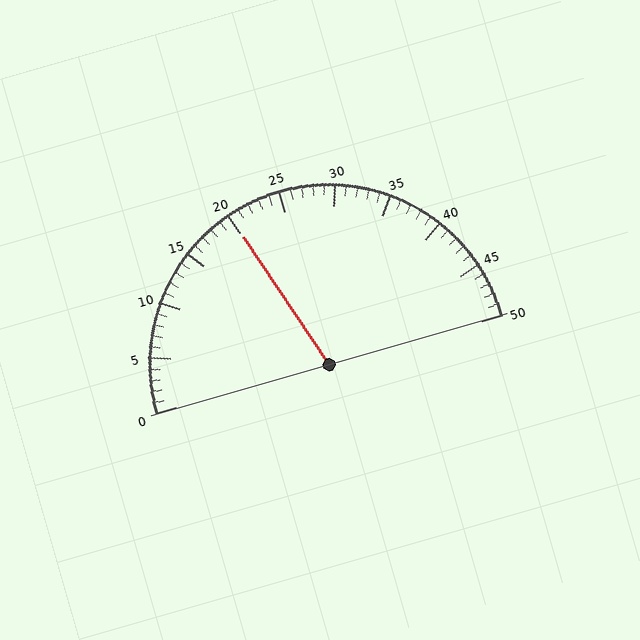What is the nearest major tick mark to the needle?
The nearest major tick mark is 20.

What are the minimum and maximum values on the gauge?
The gauge ranges from 0 to 50.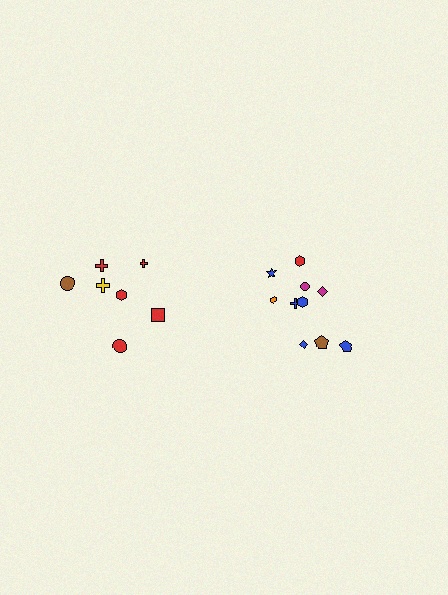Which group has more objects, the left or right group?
The right group.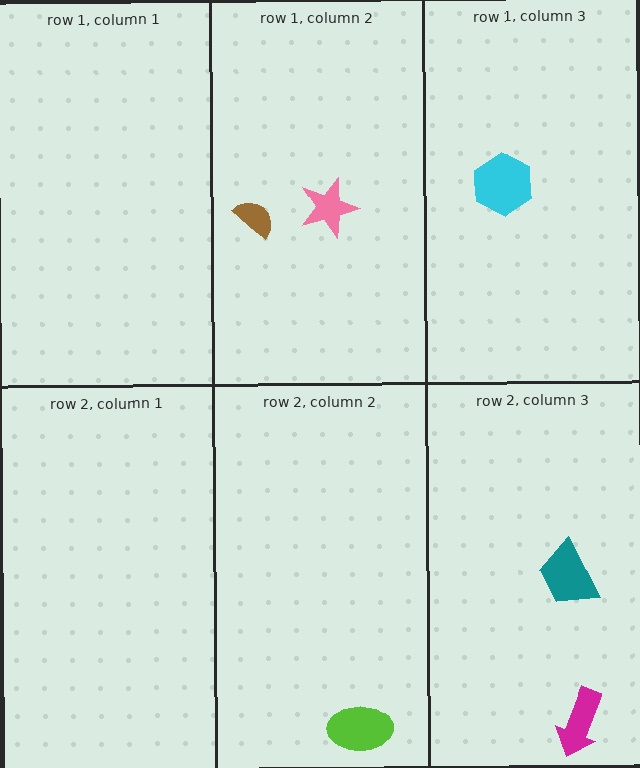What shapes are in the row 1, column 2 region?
The brown semicircle, the pink star.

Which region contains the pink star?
The row 1, column 2 region.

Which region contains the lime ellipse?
The row 2, column 2 region.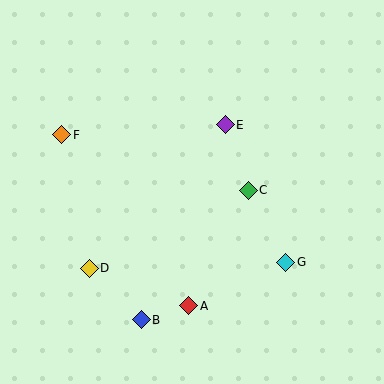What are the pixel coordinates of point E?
Point E is at (225, 125).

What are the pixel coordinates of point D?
Point D is at (89, 268).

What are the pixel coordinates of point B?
Point B is at (141, 320).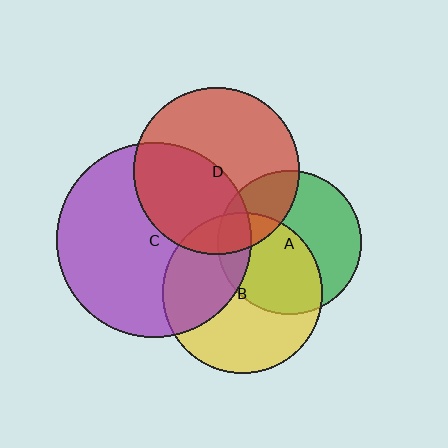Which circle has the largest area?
Circle C (purple).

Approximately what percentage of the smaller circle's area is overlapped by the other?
Approximately 50%.